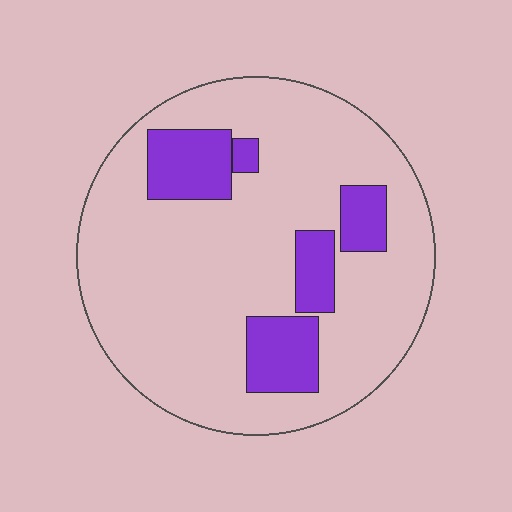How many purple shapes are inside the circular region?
5.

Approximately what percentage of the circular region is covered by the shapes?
Approximately 20%.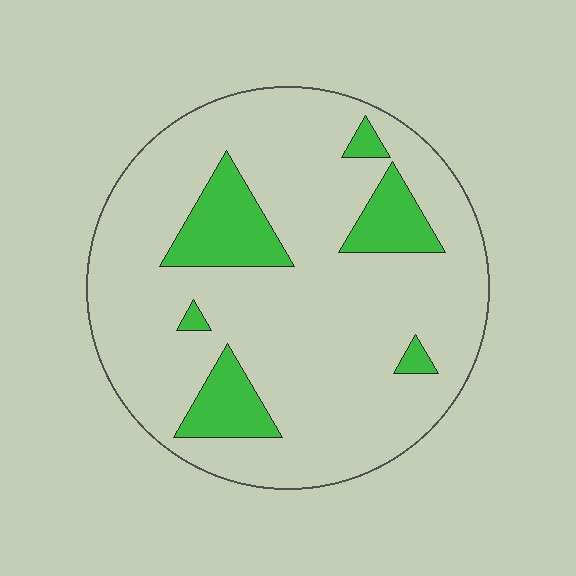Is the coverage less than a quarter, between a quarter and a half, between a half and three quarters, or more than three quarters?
Less than a quarter.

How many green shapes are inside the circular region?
6.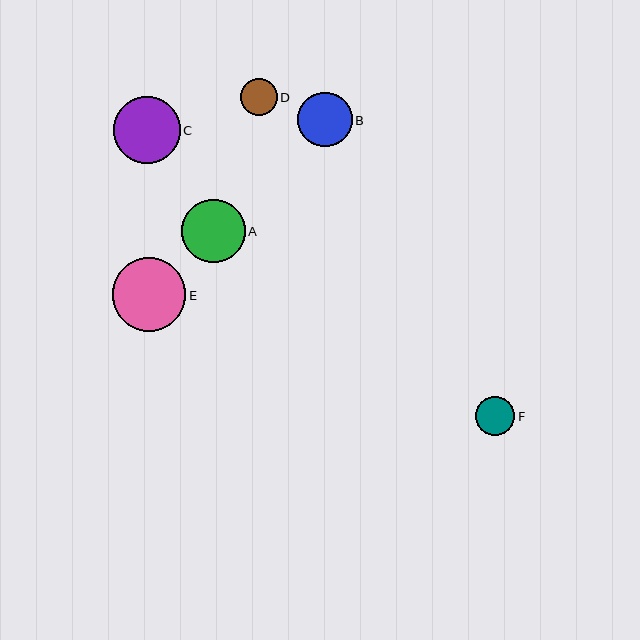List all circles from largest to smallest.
From largest to smallest: E, C, A, B, F, D.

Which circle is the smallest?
Circle D is the smallest with a size of approximately 37 pixels.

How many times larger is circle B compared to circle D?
Circle B is approximately 1.5 times the size of circle D.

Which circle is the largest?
Circle E is the largest with a size of approximately 74 pixels.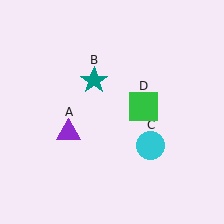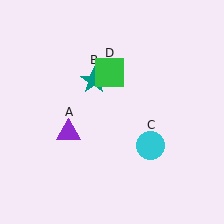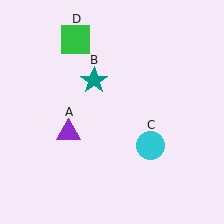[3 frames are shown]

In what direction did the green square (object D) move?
The green square (object D) moved up and to the left.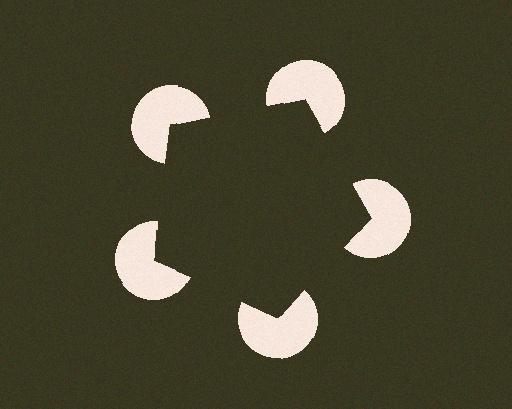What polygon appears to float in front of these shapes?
An illusory pentagon — its edges are inferred from the aligned wedge cuts in the pac-man discs, not physically drawn.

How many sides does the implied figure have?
5 sides.